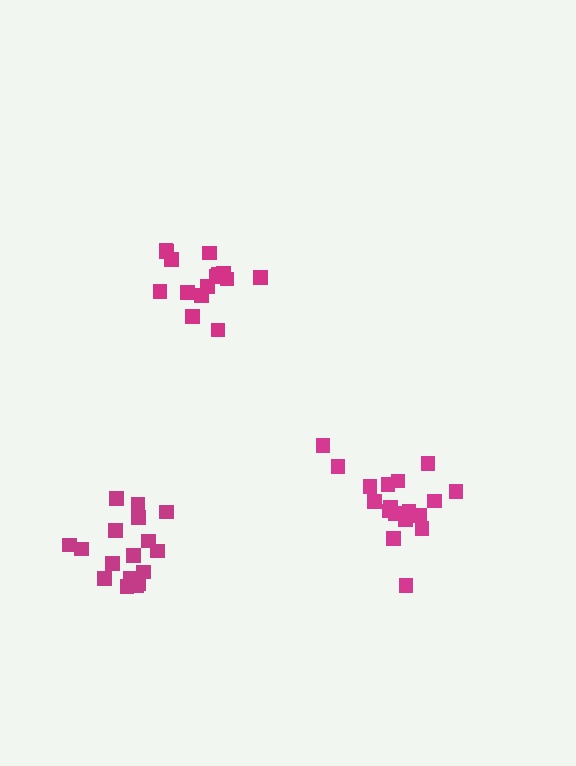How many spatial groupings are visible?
There are 3 spatial groupings.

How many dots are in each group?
Group 1: 15 dots, Group 2: 20 dots, Group 3: 18 dots (53 total).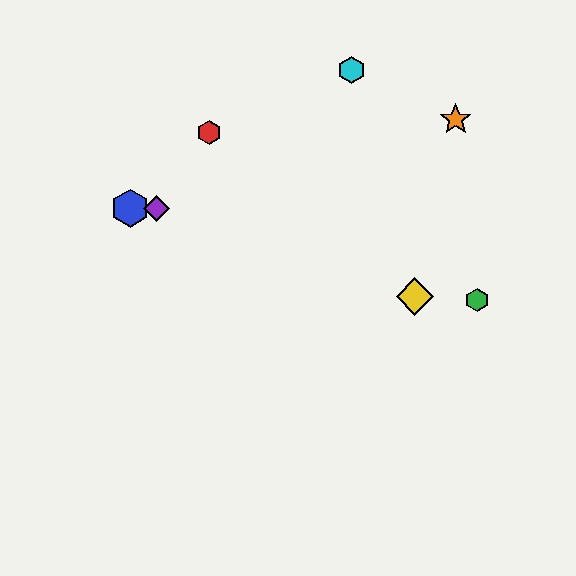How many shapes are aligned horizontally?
2 shapes (the blue hexagon, the purple diamond) are aligned horizontally.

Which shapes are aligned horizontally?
The blue hexagon, the purple diamond are aligned horizontally.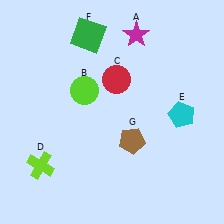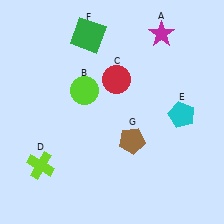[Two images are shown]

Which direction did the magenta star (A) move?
The magenta star (A) moved right.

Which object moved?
The magenta star (A) moved right.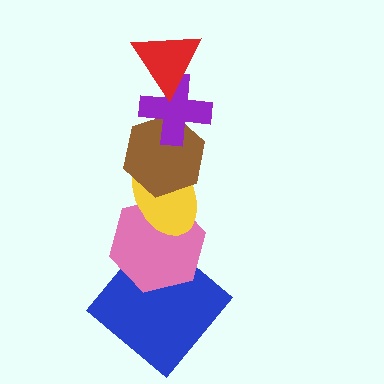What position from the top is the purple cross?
The purple cross is 2nd from the top.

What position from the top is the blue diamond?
The blue diamond is 6th from the top.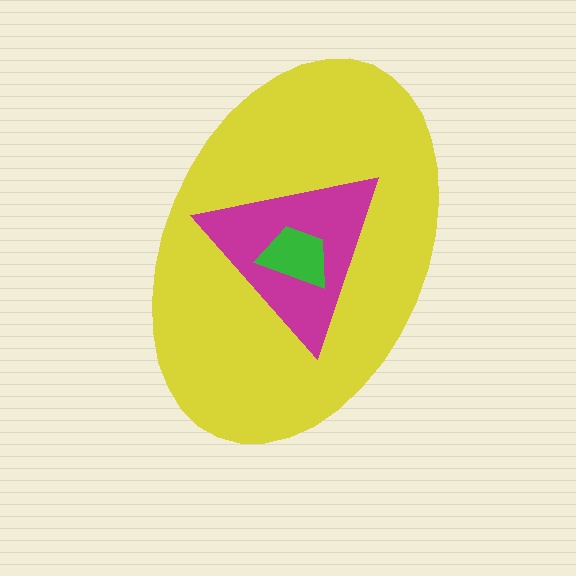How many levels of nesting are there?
3.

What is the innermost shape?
The green trapezoid.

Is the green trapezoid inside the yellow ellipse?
Yes.